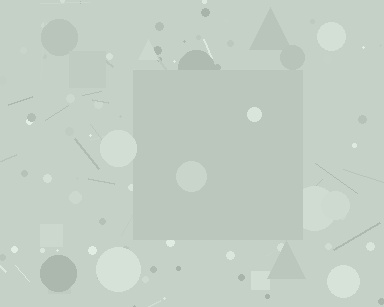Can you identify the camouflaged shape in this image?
The camouflaged shape is a square.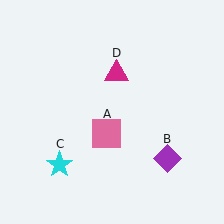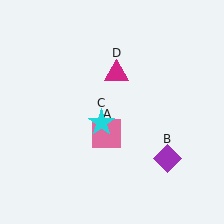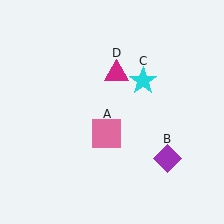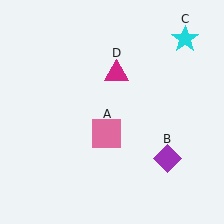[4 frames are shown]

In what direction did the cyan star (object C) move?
The cyan star (object C) moved up and to the right.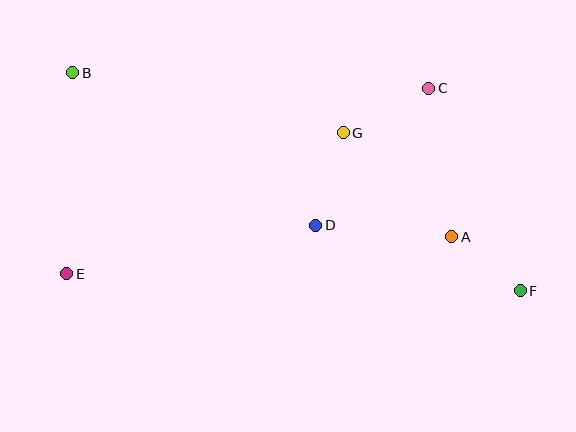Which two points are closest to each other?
Points A and F are closest to each other.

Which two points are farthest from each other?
Points B and F are farthest from each other.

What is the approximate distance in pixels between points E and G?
The distance between E and G is approximately 311 pixels.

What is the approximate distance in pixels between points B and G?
The distance between B and G is approximately 277 pixels.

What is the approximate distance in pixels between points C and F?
The distance between C and F is approximately 222 pixels.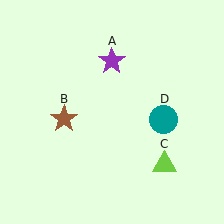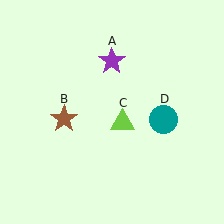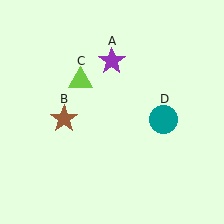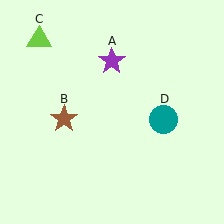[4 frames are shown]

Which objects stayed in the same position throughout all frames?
Purple star (object A) and brown star (object B) and teal circle (object D) remained stationary.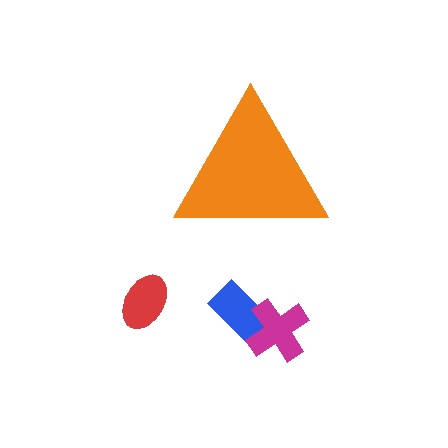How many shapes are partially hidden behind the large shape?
0 shapes are partially hidden.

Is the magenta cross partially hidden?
No, the magenta cross is fully visible.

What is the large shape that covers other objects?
An orange triangle.